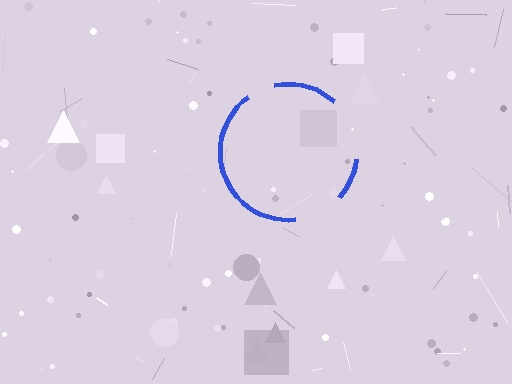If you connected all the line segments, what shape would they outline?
They would outline a circle.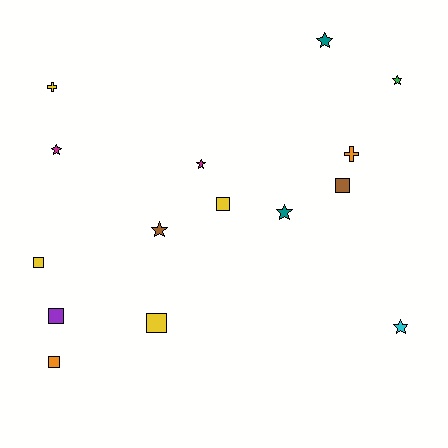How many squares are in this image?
There are 6 squares.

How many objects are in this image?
There are 15 objects.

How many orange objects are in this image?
There are 2 orange objects.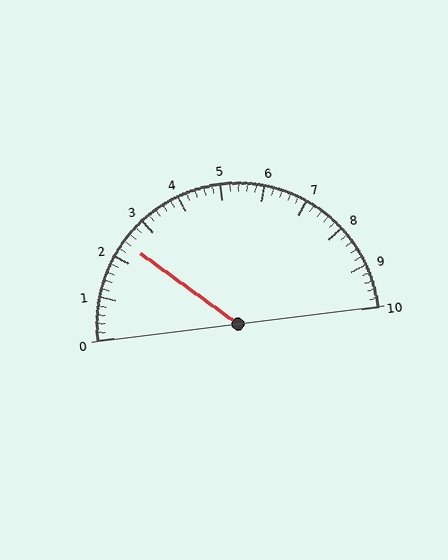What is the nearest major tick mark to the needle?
The nearest major tick mark is 2.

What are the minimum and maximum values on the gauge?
The gauge ranges from 0 to 10.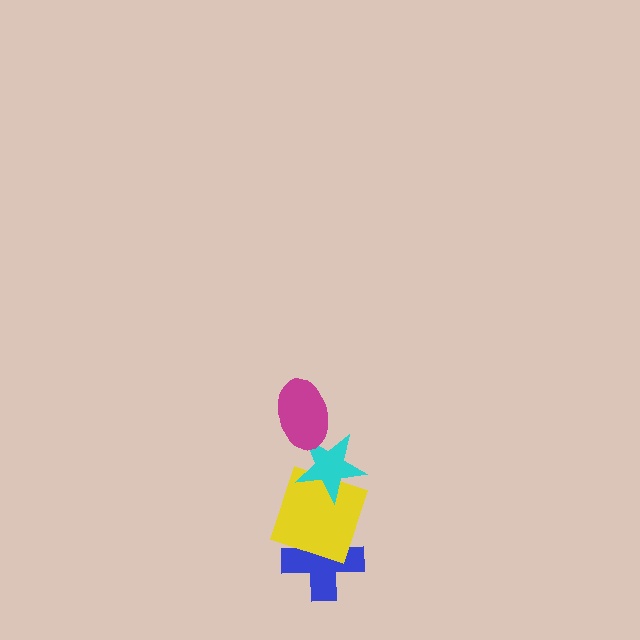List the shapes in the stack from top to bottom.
From top to bottom: the magenta ellipse, the cyan star, the yellow square, the blue cross.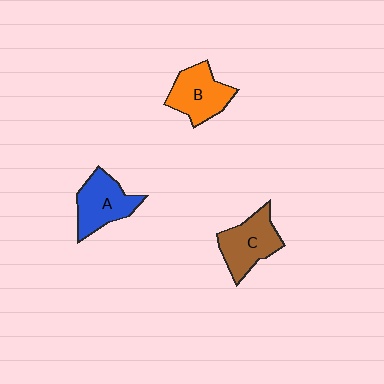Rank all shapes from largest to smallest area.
From largest to smallest: C (brown), A (blue), B (orange).